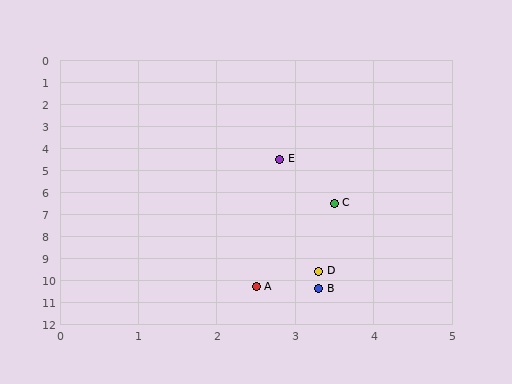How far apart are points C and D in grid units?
Points C and D are about 3.1 grid units apart.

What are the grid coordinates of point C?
Point C is at approximately (3.5, 6.5).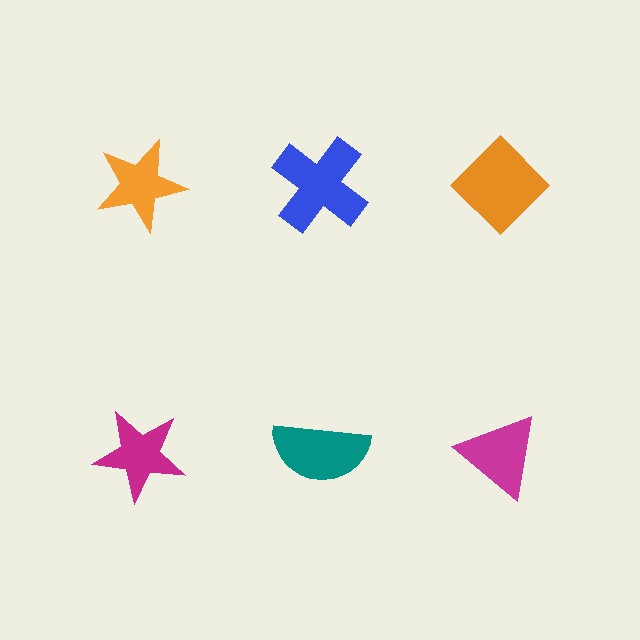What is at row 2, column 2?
A teal semicircle.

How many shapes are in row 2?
3 shapes.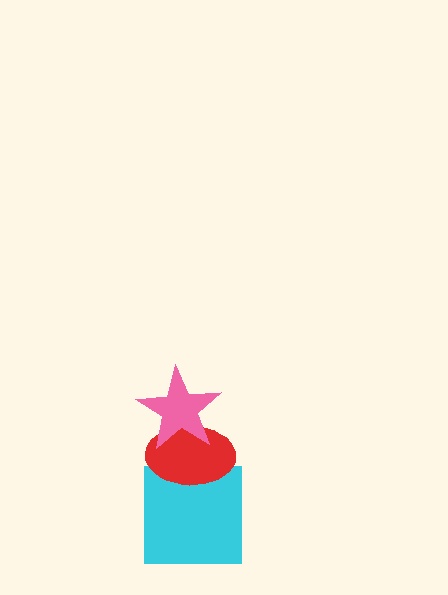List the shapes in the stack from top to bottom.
From top to bottom: the pink star, the red ellipse, the cyan square.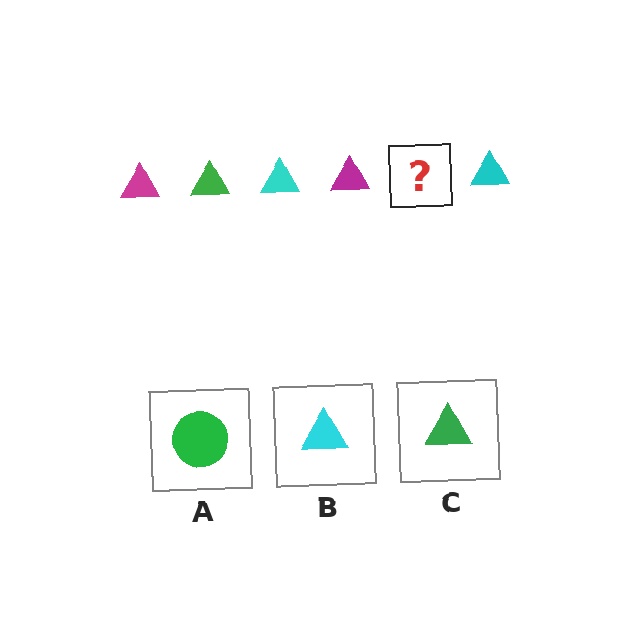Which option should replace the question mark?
Option C.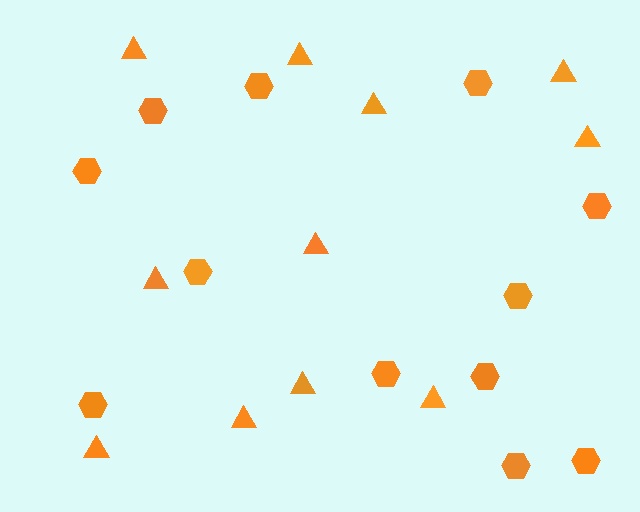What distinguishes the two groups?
There are 2 groups: one group of triangles (11) and one group of hexagons (12).